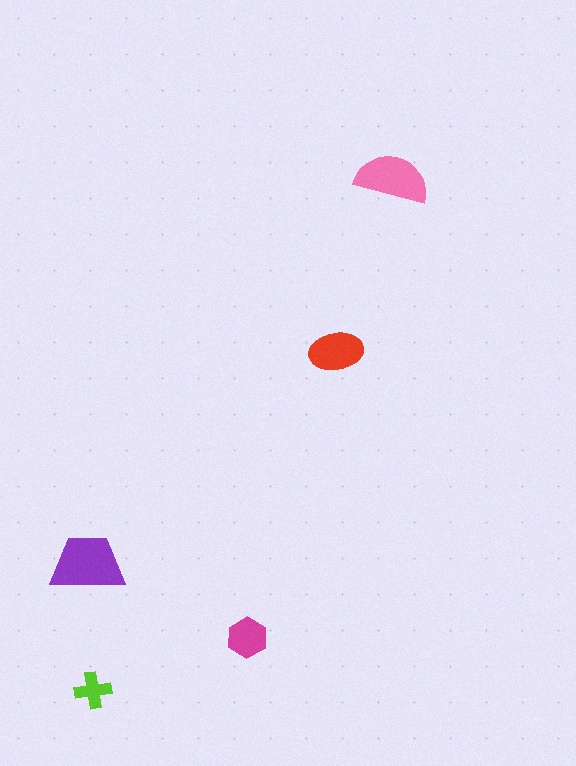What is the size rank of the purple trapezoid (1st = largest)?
1st.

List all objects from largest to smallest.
The purple trapezoid, the pink semicircle, the red ellipse, the magenta hexagon, the lime cross.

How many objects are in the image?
There are 5 objects in the image.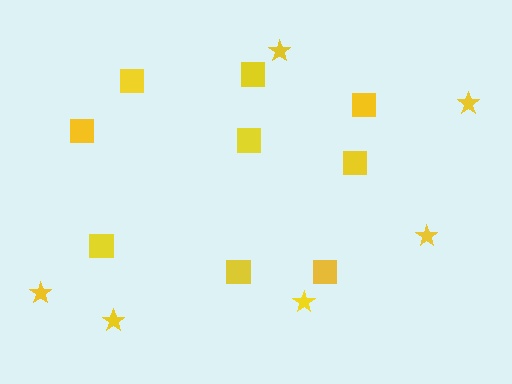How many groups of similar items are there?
There are 2 groups: one group of stars (6) and one group of squares (9).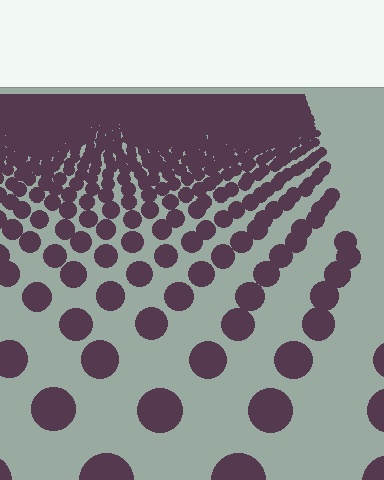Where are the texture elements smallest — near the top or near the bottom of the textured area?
Near the top.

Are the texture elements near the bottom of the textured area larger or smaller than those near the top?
Larger. Near the bottom, elements are closer to the viewer and appear at a bigger on-screen size.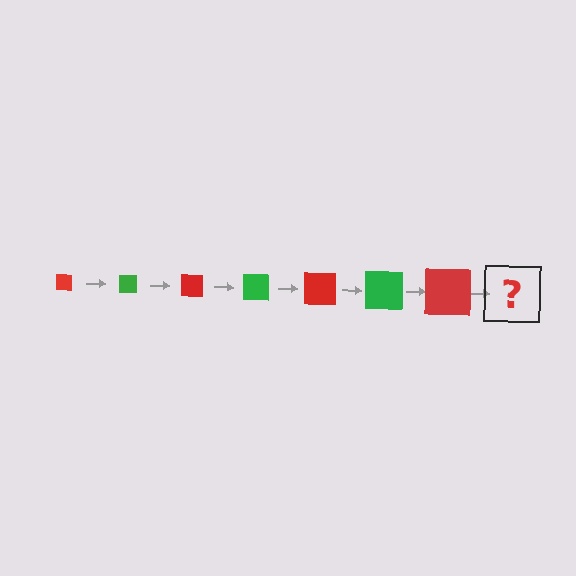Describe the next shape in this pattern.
It should be a green square, larger than the previous one.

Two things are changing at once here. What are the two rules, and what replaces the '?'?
The two rules are that the square grows larger each step and the color cycles through red and green. The '?' should be a green square, larger than the previous one.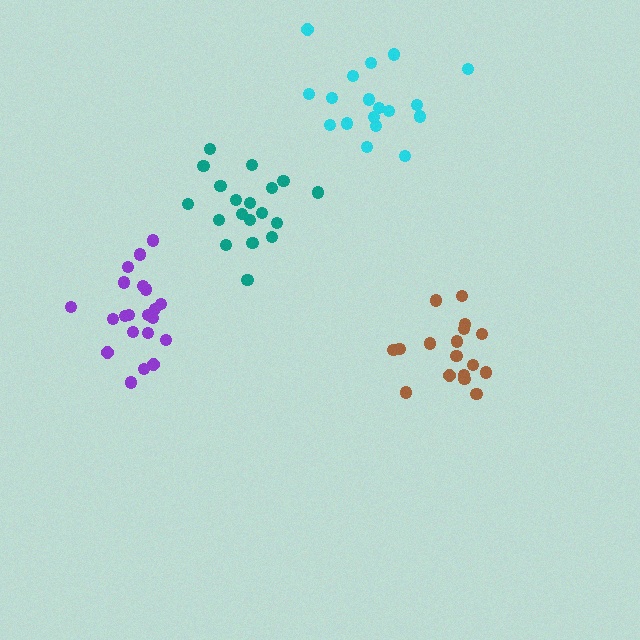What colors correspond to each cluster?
The clusters are colored: brown, cyan, purple, teal.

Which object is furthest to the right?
The brown cluster is rightmost.